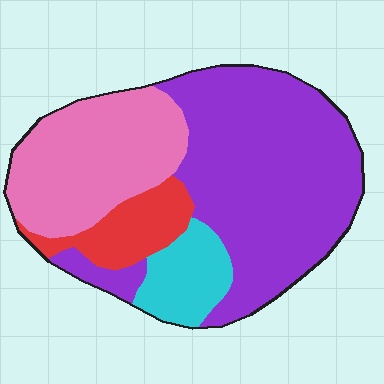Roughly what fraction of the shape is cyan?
Cyan takes up about one tenth (1/10) of the shape.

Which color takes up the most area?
Purple, at roughly 50%.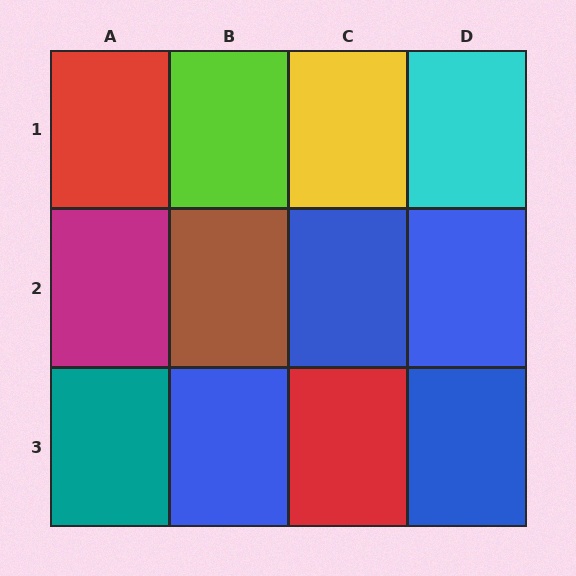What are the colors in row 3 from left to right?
Teal, blue, red, blue.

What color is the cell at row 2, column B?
Brown.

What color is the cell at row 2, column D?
Blue.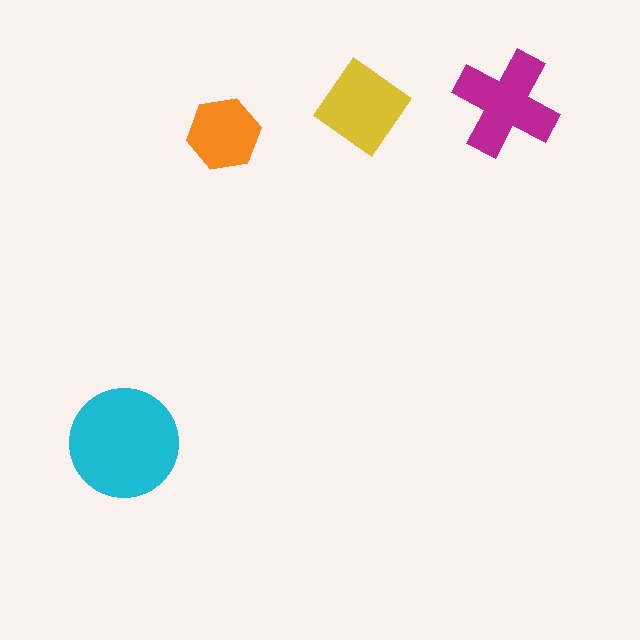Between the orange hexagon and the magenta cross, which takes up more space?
The magenta cross.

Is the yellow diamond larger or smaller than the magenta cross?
Smaller.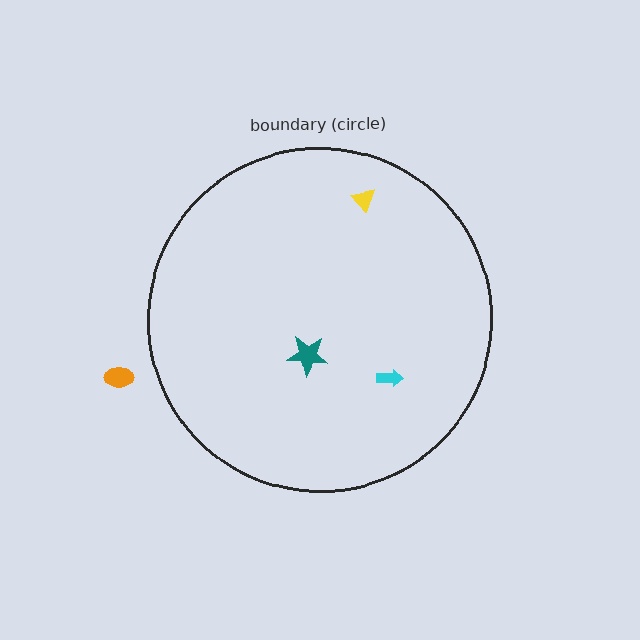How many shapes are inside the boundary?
3 inside, 1 outside.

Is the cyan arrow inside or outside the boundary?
Inside.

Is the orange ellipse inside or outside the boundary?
Outside.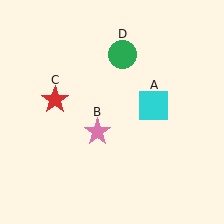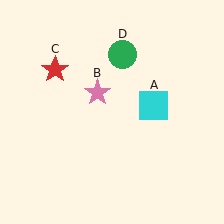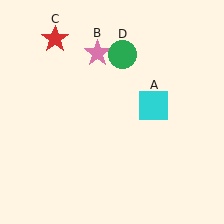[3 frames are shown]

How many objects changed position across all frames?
2 objects changed position: pink star (object B), red star (object C).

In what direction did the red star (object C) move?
The red star (object C) moved up.